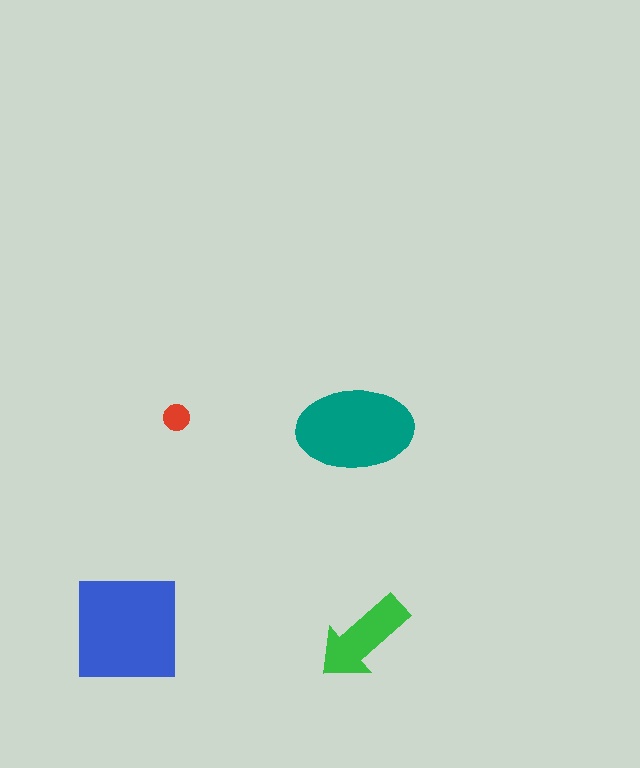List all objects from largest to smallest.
The blue square, the teal ellipse, the green arrow, the red circle.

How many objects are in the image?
There are 4 objects in the image.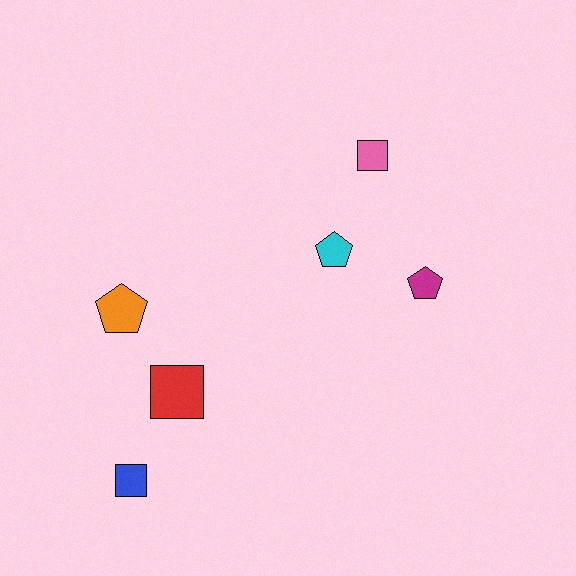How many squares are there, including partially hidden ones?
There are 3 squares.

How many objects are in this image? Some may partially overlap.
There are 6 objects.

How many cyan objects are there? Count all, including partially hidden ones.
There is 1 cyan object.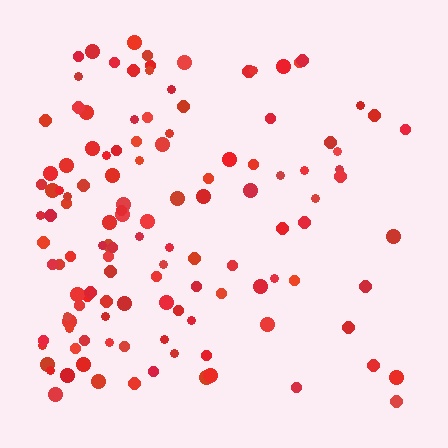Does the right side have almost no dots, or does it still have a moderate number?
Still a moderate number, just noticeably fewer than the left.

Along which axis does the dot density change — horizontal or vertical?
Horizontal.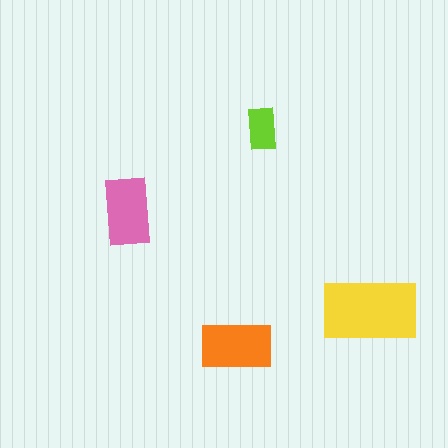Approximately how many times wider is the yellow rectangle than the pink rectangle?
About 1.5 times wider.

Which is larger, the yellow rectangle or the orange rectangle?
The yellow one.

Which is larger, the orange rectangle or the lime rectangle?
The orange one.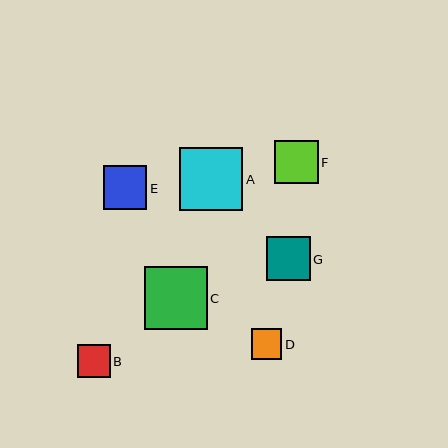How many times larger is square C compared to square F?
Square C is approximately 1.5 times the size of square F.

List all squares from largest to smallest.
From largest to smallest: C, A, G, F, E, B, D.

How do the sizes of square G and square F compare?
Square G and square F are approximately the same size.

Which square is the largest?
Square C is the largest with a size of approximately 63 pixels.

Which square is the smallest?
Square D is the smallest with a size of approximately 30 pixels.